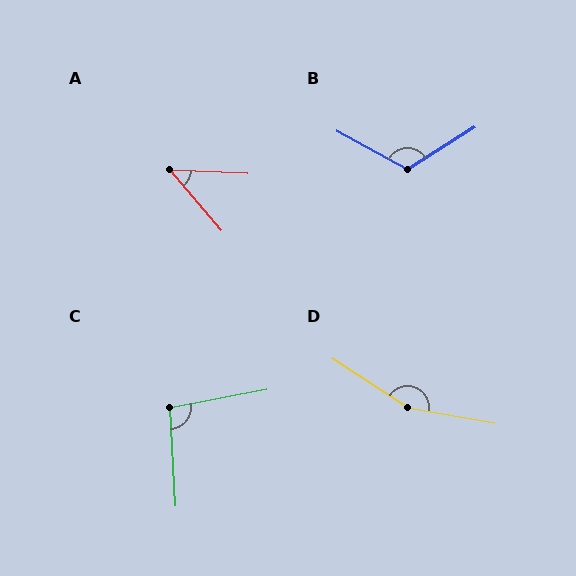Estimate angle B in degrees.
Approximately 119 degrees.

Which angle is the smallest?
A, at approximately 47 degrees.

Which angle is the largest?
D, at approximately 157 degrees.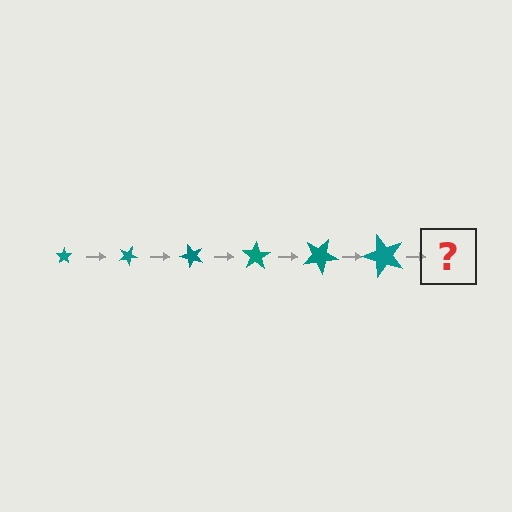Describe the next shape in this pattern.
It should be a star, larger than the previous one and rotated 150 degrees from the start.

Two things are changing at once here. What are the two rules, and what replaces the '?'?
The two rules are that the star grows larger each step and it rotates 25 degrees each step. The '?' should be a star, larger than the previous one and rotated 150 degrees from the start.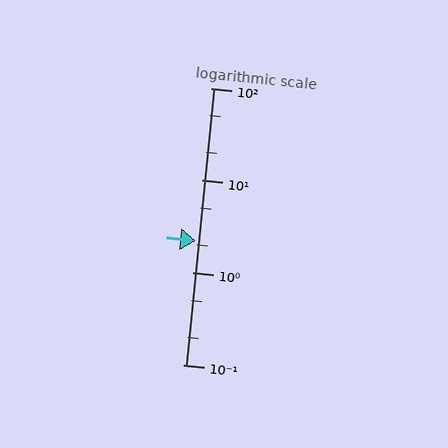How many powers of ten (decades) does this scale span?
The scale spans 3 decades, from 0.1 to 100.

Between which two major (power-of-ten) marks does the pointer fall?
The pointer is between 1 and 10.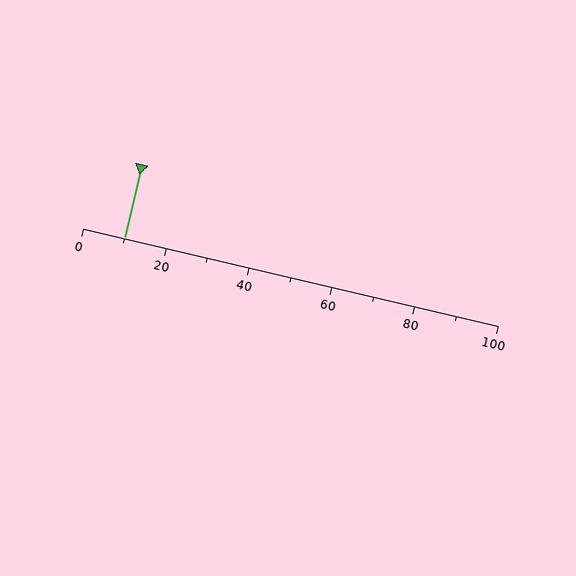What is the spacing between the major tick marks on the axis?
The major ticks are spaced 20 apart.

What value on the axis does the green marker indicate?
The marker indicates approximately 10.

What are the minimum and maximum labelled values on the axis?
The axis runs from 0 to 100.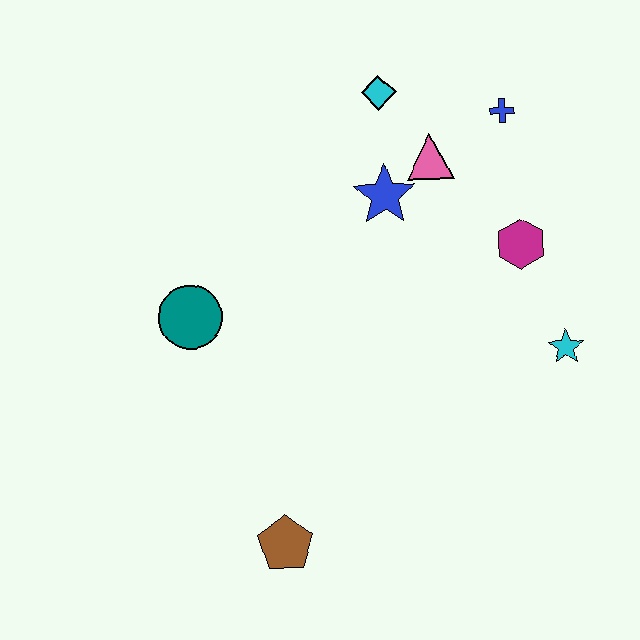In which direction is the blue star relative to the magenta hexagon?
The blue star is to the left of the magenta hexagon.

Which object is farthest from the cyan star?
The teal circle is farthest from the cyan star.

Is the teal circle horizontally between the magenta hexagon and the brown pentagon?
No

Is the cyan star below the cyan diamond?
Yes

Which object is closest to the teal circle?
The blue star is closest to the teal circle.